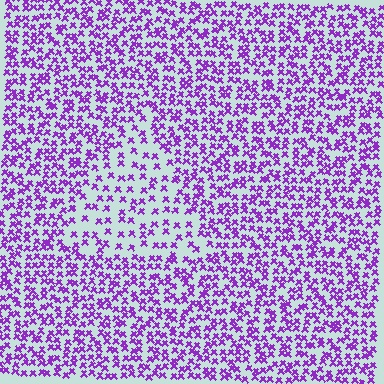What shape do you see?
I see a triangle.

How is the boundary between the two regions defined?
The boundary is defined by a change in element density (approximately 1.9x ratio). All elements are the same color, size, and shape.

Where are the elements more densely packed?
The elements are more densely packed outside the triangle boundary.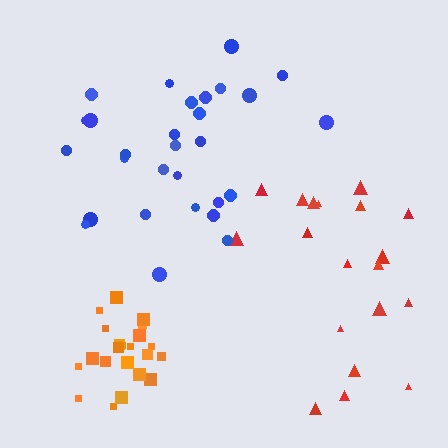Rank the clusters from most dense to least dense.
orange, blue, red.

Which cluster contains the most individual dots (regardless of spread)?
Blue (29).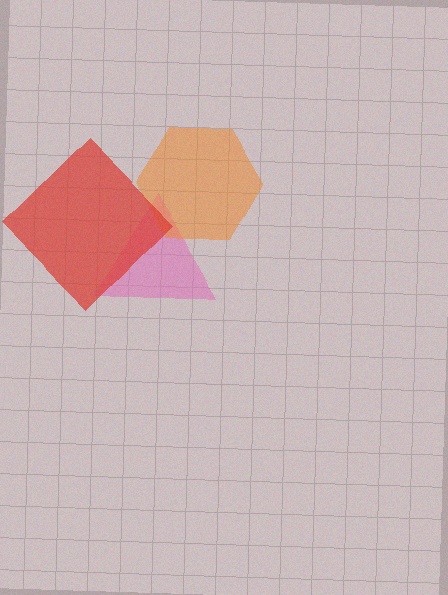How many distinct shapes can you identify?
There are 3 distinct shapes: a pink triangle, an orange hexagon, a red diamond.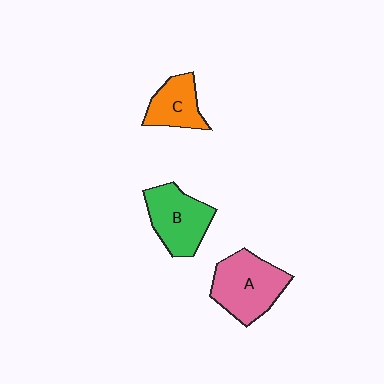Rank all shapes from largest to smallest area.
From largest to smallest: A (pink), B (green), C (orange).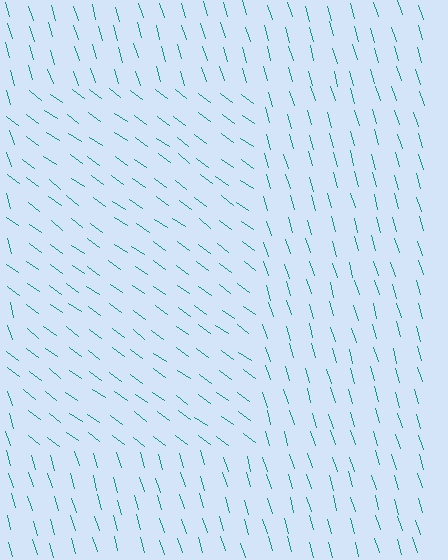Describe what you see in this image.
The image is filled with small teal line segments. A rectangle region in the image has lines oriented differently from the surrounding lines, creating a visible texture boundary.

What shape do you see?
I see a rectangle.